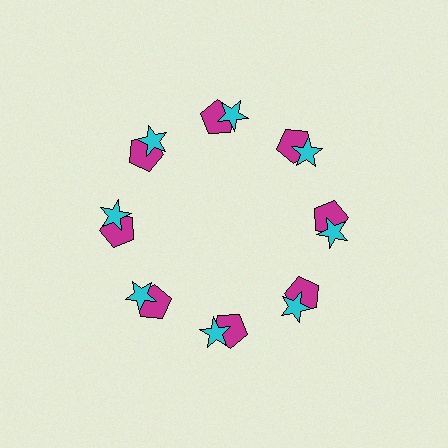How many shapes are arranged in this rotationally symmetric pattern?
There are 16 shapes, arranged in 8 groups of 2.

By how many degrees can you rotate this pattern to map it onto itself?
The pattern maps onto itself every 45 degrees of rotation.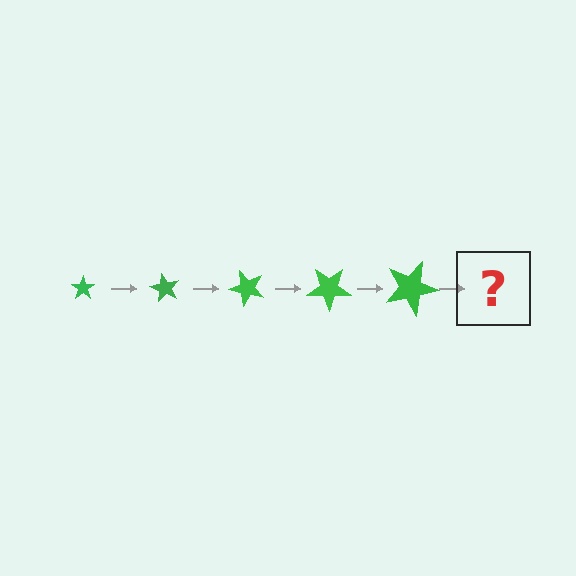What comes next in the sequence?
The next element should be a star, larger than the previous one and rotated 300 degrees from the start.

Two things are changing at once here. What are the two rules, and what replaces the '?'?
The two rules are that the star grows larger each step and it rotates 60 degrees each step. The '?' should be a star, larger than the previous one and rotated 300 degrees from the start.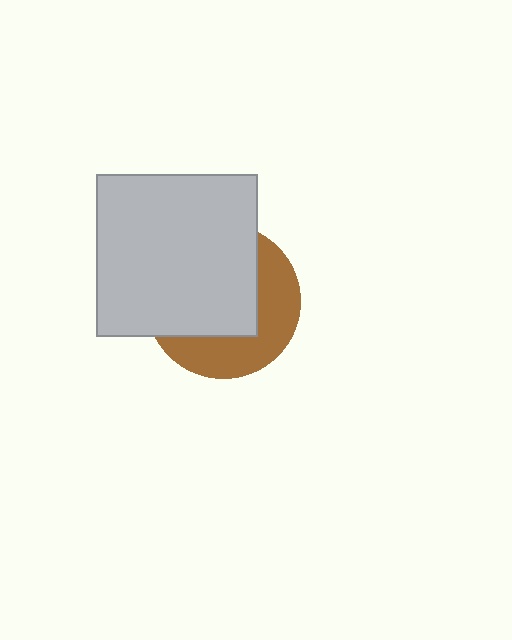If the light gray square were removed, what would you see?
You would see the complete brown circle.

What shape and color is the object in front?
The object in front is a light gray square.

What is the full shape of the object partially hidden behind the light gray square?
The partially hidden object is a brown circle.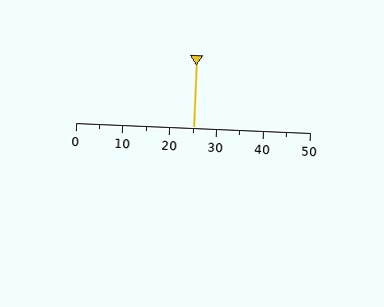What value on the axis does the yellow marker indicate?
The marker indicates approximately 25.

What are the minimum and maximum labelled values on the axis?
The axis runs from 0 to 50.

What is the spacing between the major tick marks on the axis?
The major ticks are spaced 10 apart.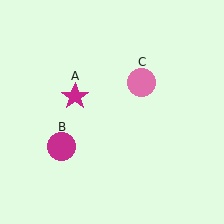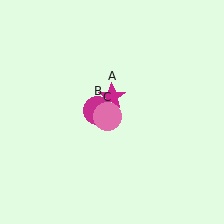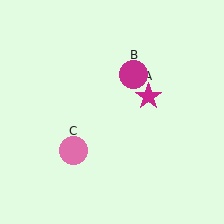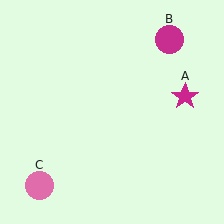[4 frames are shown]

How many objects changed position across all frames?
3 objects changed position: magenta star (object A), magenta circle (object B), pink circle (object C).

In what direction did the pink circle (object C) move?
The pink circle (object C) moved down and to the left.